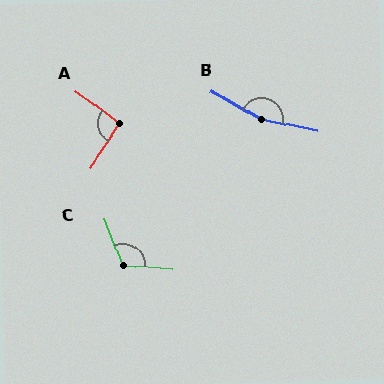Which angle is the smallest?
A, at approximately 93 degrees.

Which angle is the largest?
B, at approximately 161 degrees.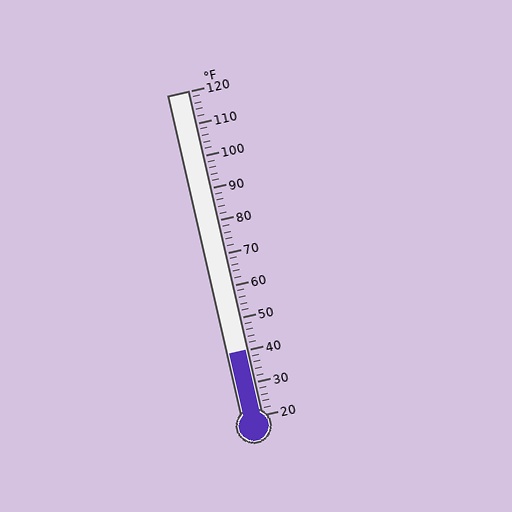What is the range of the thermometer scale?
The thermometer scale ranges from 20°F to 120°F.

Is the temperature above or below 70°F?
The temperature is below 70°F.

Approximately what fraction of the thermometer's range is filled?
The thermometer is filled to approximately 20% of its range.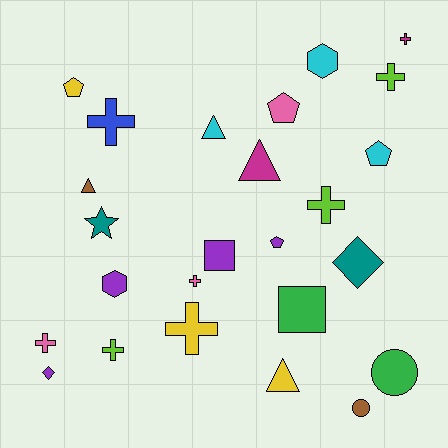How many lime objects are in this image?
There are 3 lime objects.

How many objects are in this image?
There are 25 objects.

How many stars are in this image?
There is 1 star.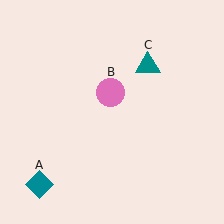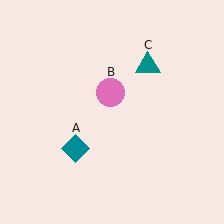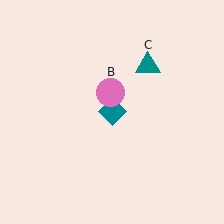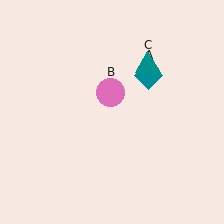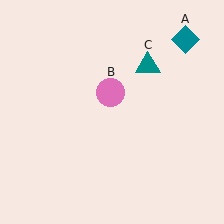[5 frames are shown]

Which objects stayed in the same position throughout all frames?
Pink circle (object B) and teal triangle (object C) remained stationary.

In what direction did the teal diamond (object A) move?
The teal diamond (object A) moved up and to the right.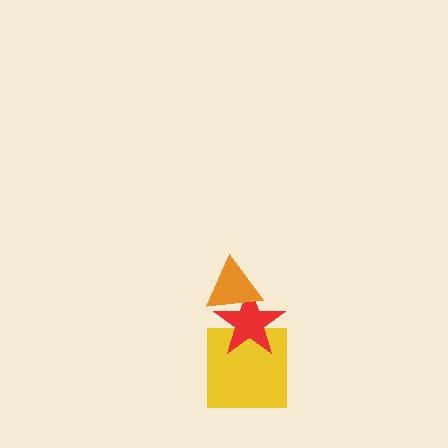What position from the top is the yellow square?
The yellow square is 3rd from the top.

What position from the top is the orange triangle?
The orange triangle is 1st from the top.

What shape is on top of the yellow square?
The red star is on top of the yellow square.